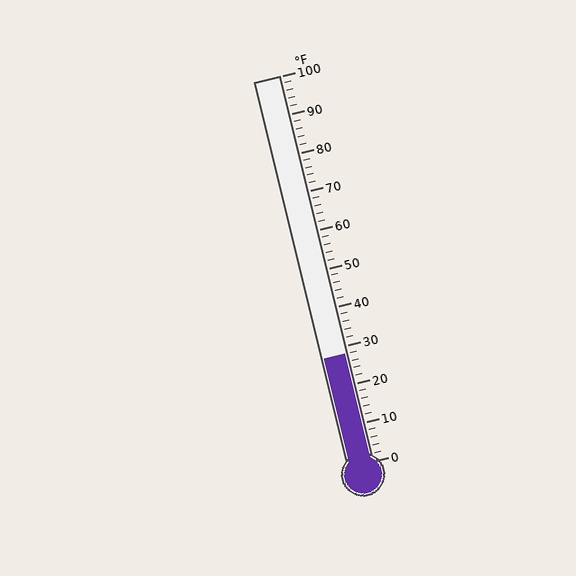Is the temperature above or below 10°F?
The temperature is above 10°F.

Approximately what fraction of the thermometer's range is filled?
The thermometer is filled to approximately 30% of its range.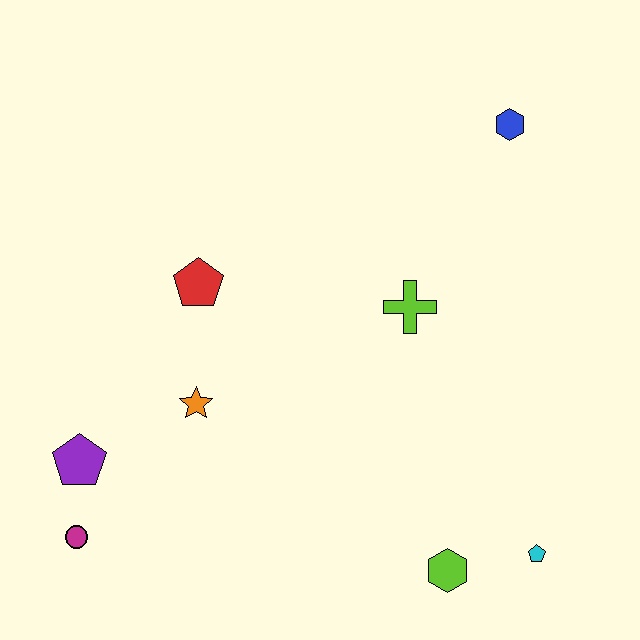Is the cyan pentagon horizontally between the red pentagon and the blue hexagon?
No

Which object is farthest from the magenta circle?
The blue hexagon is farthest from the magenta circle.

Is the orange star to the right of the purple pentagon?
Yes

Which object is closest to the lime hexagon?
The cyan pentagon is closest to the lime hexagon.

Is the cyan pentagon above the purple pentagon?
No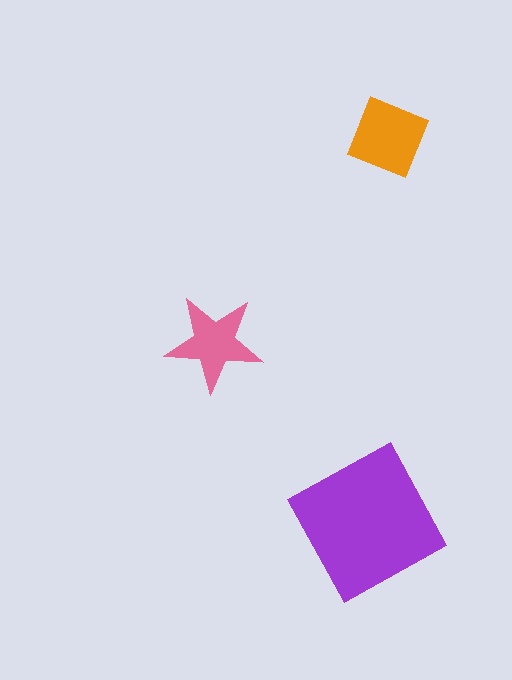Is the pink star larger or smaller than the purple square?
Smaller.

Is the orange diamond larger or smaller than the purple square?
Smaller.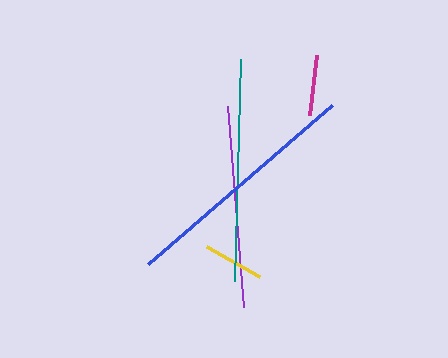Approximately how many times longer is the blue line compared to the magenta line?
The blue line is approximately 4.0 times the length of the magenta line.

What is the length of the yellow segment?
The yellow segment is approximately 61 pixels long.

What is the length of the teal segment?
The teal segment is approximately 222 pixels long.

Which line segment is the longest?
The blue line is the longest at approximately 244 pixels.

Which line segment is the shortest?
The magenta line is the shortest at approximately 60 pixels.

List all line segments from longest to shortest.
From longest to shortest: blue, teal, purple, yellow, magenta.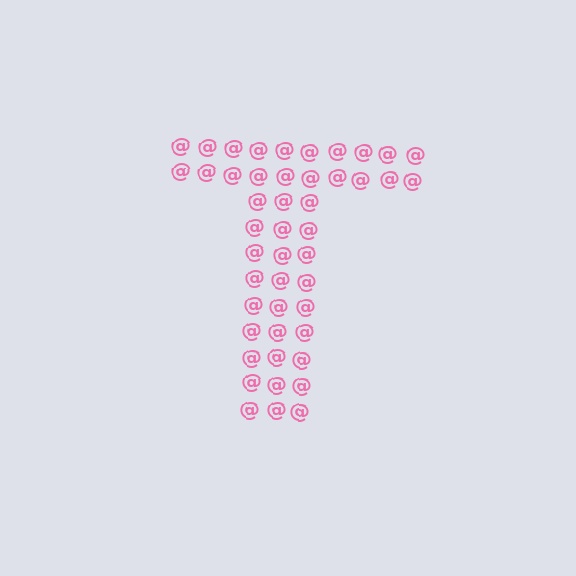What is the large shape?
The large shape is the letter T.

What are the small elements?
The small elements are at signs.